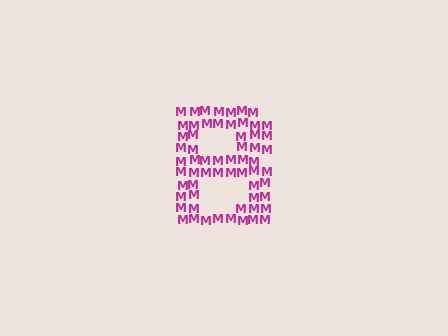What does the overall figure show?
The overall figure shows the letter B.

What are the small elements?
The small elements are letter M's.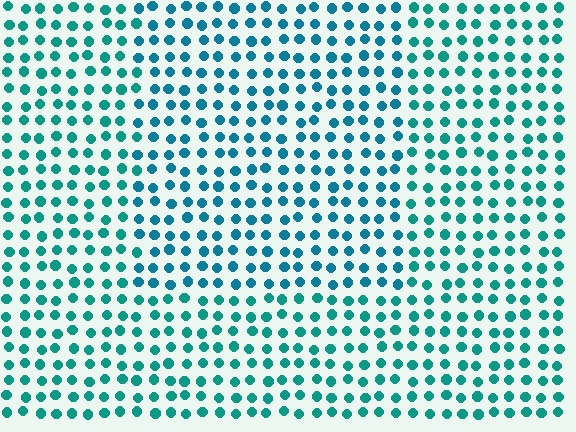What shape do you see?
I see a rectangle.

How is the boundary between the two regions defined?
The boundary is defined purely by a slight shift in hue (about 20 degrees). Spacing, size, and orientation are identical on both sides.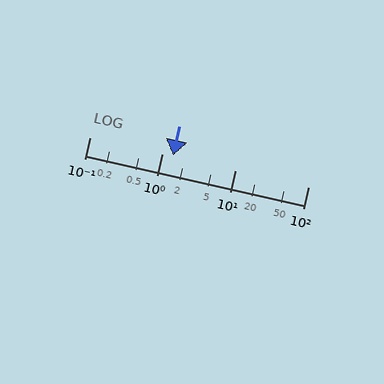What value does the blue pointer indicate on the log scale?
The pointer indicates approximately 1.4.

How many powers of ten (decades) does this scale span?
The scale spans 3 decades, from 0.1 to 100.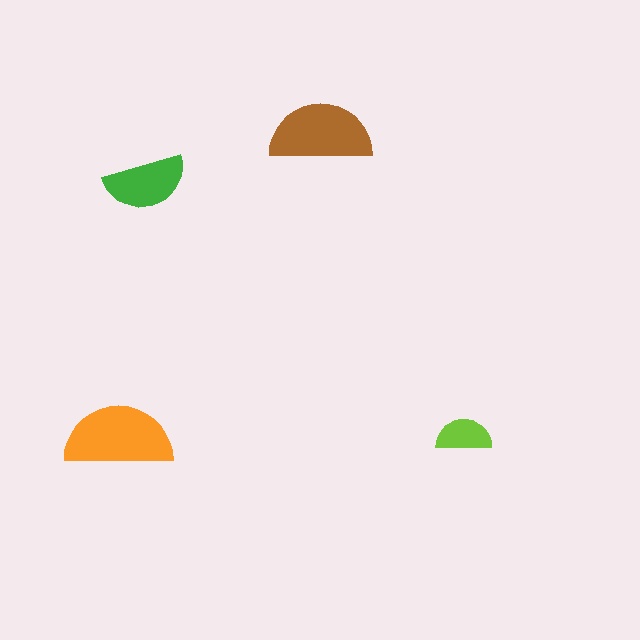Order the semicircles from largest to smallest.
the orange one, the brown one, the green one, the lime one.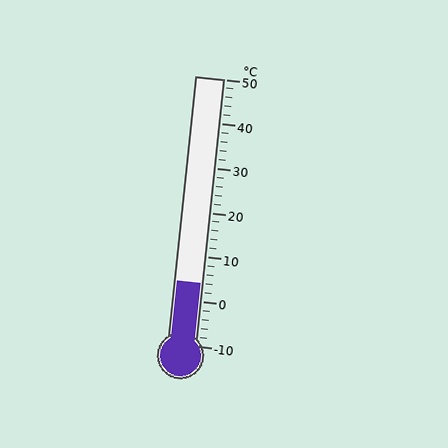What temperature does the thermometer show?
The thermometer shows approximately 4°C.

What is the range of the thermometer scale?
The thermometer scale ranges from -10°C to 50°C.